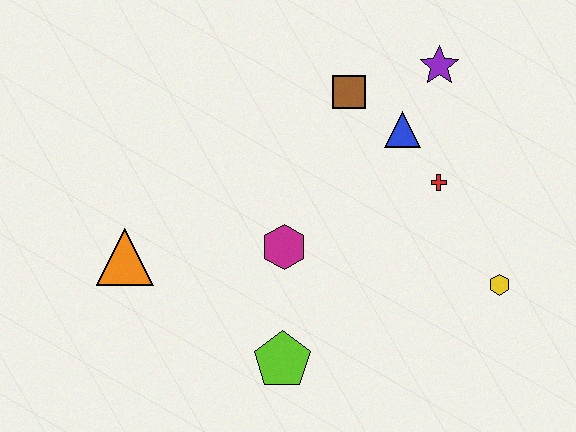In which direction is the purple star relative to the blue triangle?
The purple star is above the blue triangle.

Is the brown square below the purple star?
Yes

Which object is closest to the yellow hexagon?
The red cross is closest to the yellow hexagon.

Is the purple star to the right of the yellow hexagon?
No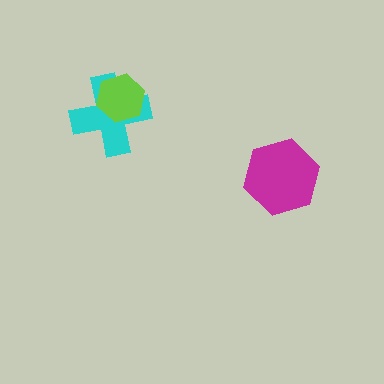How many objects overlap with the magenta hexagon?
0 objects overlap with the magenta hexagon.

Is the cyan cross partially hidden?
Yes, it is partially covered by another shape.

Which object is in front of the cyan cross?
The lime hexagon is in front of the cyan cross.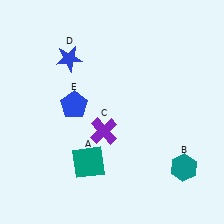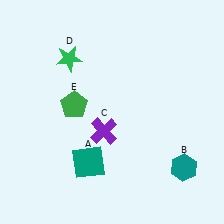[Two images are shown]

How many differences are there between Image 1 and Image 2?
There are 2 differences between the two images.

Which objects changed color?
D changed from blue to green. E changed from blue to green.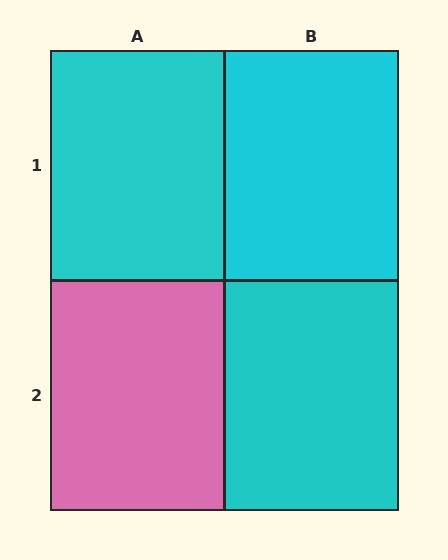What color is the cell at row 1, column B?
Cyan.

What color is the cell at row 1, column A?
Cyan.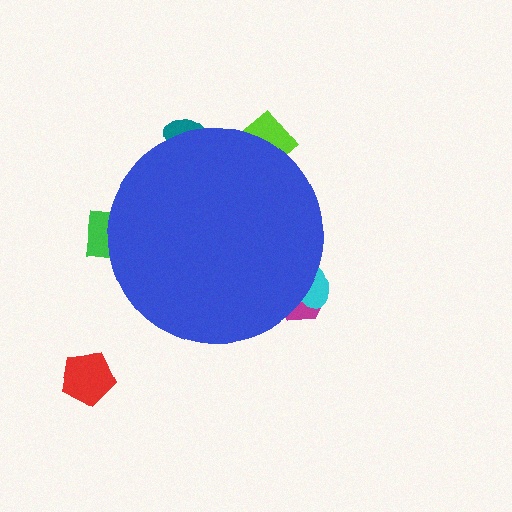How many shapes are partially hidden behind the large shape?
5 shapes are partially hidden.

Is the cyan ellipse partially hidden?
Yes, the cyan ellipse is partially hidden behind the blue circle.